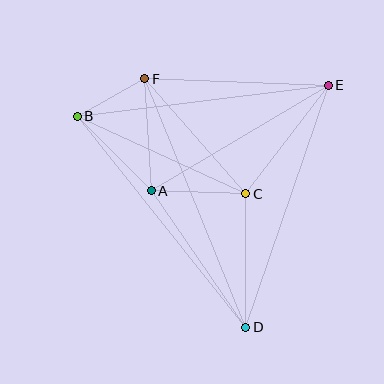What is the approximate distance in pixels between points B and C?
The distance between B and C is approximately 185 pixels.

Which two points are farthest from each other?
Points B and D are farthest from each other.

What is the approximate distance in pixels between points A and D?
The distance between A and D is approximately 166 pixels.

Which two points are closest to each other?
Points B and F are closest to each other.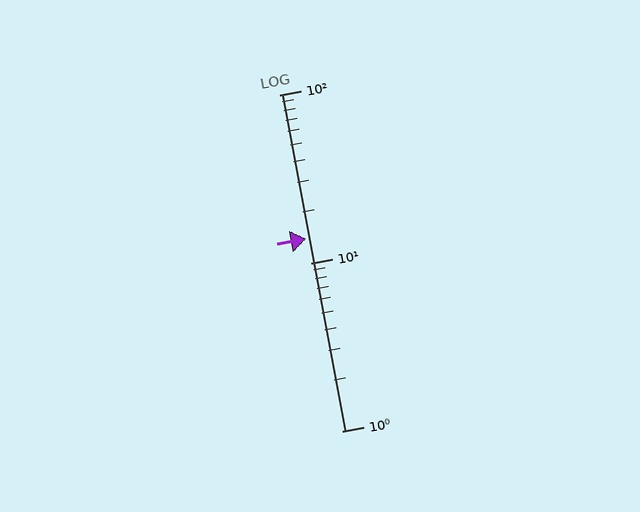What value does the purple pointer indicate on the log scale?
The pointer indicates approximately 14.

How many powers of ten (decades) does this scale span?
The scale spans 2 decades, from 1 to 100.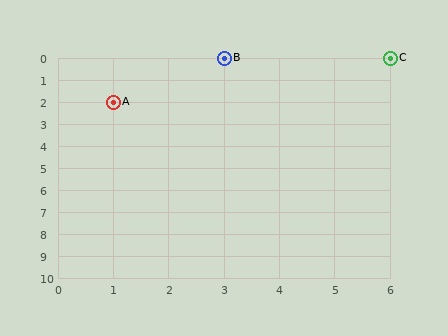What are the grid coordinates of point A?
Point A is at grid coordinates (1, 2).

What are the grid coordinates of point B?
Point B is at grid coordinates (3, 0).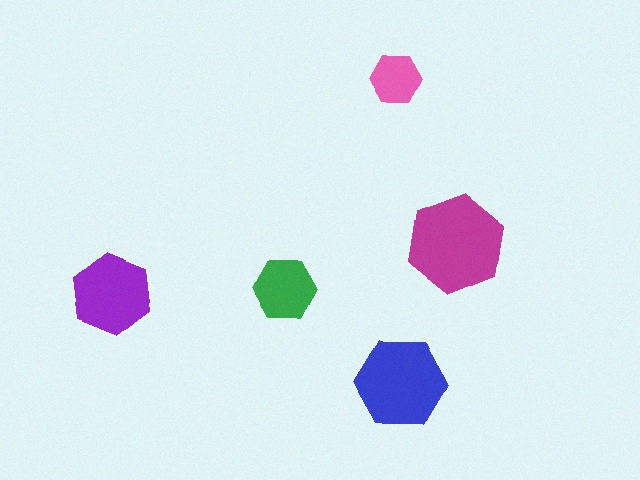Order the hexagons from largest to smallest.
the magenta one, the blue one, the purple one, the green one, the pink one.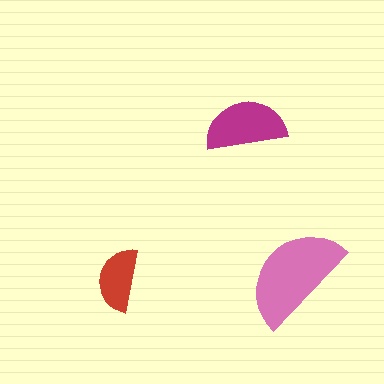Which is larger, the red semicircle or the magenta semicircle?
The magenta one.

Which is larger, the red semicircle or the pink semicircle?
The pink one.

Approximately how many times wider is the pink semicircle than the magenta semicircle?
About 1.5 times wider.